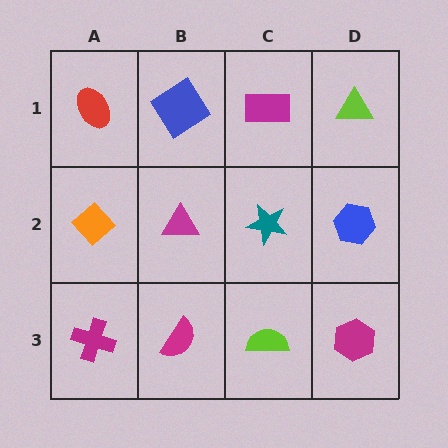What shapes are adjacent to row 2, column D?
A lime triangle (row 1, column D), a magenta hexagon (row 3, column D), a teal star (row 2, column C).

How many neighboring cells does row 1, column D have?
2.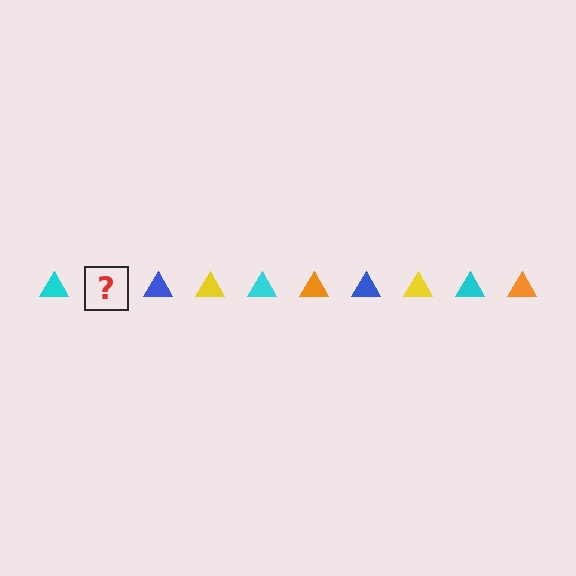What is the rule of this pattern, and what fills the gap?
The rule is that the pattern cycles through cyan, orange, blue, yellow triangles. The gap should be filled with an orange triangle.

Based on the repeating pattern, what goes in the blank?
The blank should be an orange triangle.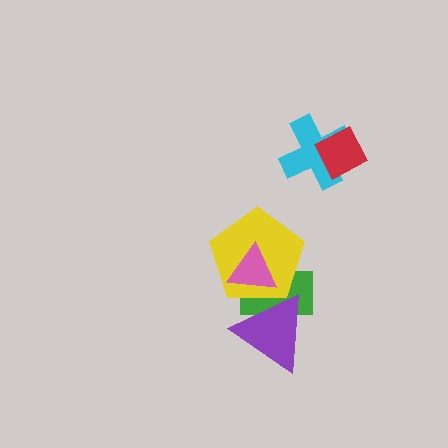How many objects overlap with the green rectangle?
3 objects overlap with the green rectangle.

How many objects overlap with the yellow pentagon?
3 objects overlap with the yellow pentagon.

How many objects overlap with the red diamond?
1 object overlaps with the red diamond.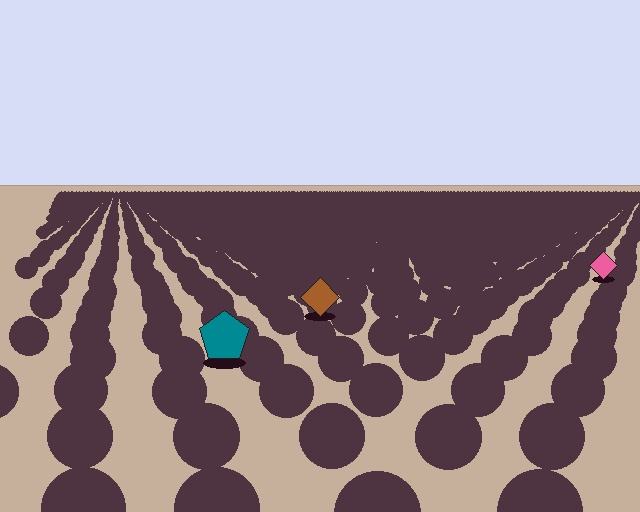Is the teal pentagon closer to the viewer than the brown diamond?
Yes. The teal pentagon is closer — you can tell from the texture gradient: the ground texture is coarser near it.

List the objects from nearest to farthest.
From nearest to farthest: the teal pentagon, the brown diamond, the pink diamond.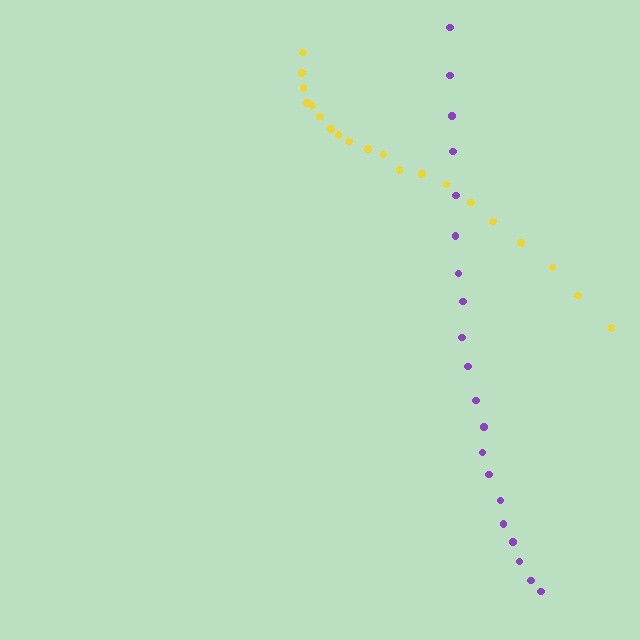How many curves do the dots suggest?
There are 2 distinct paths.